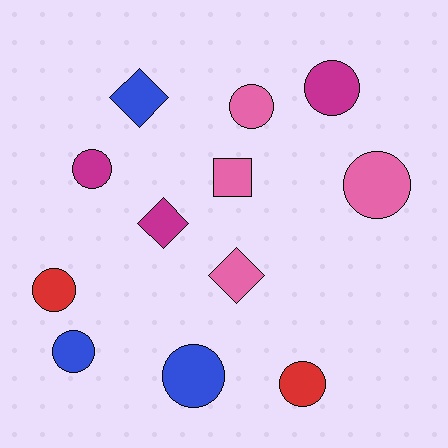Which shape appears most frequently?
Circle, with 8 objects.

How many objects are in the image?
There are 12 objects.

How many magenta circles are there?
There are 2 magenta circles.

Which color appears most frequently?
Pink, with 4 objects.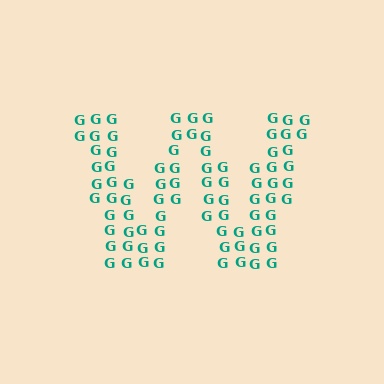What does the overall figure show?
The overall figure shows the letter W.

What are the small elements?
The small elements are letter G's.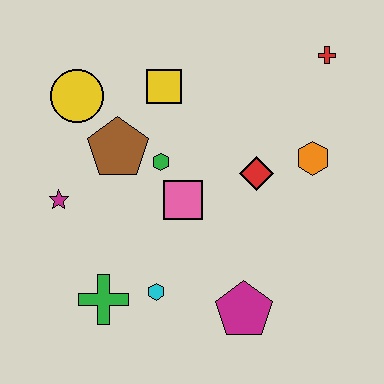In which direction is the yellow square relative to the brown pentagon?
The yellow square is above the brown pentagon.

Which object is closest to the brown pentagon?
The green hexagon is closest to the brown pentagon.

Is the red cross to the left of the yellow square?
No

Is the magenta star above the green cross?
Yes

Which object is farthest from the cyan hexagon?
The red cross is farthest from the cyan hexagon.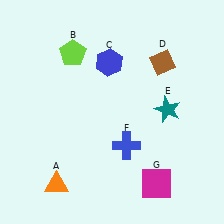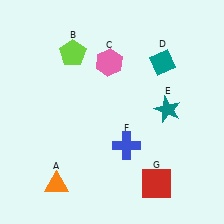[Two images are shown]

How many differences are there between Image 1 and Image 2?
There are 3 differences between the two images.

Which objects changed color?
C changed from blue to pink. D changed from brown to teal. G changed from magenta to red.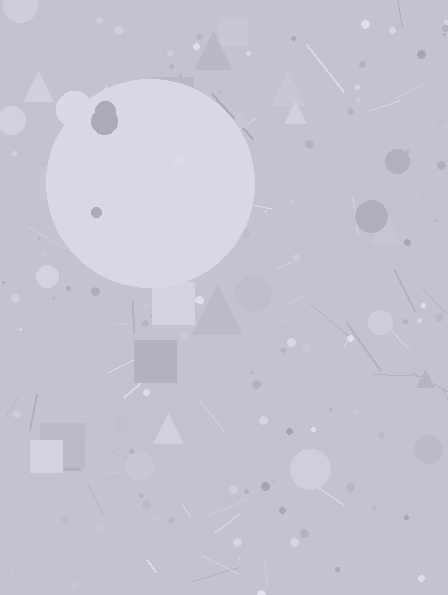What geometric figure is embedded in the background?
A circle is embedded in the background.